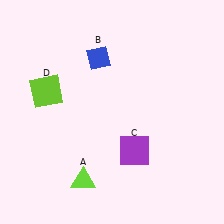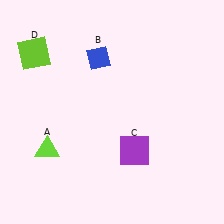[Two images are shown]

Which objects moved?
The objects that moved are: the lime triangle (A), the lime square (D).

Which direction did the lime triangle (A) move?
The lime triangle (A) moved left.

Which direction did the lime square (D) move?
The lime square (D) moved up.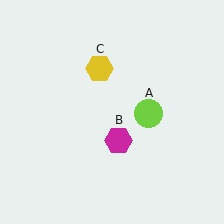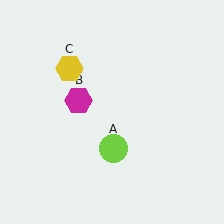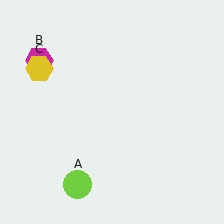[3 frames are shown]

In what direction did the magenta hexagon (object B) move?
The magenta hexagon (object B) moved up and to the left.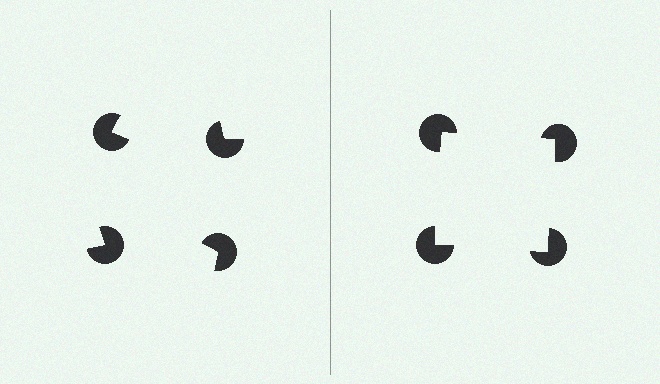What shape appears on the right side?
An illusory square.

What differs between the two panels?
The pac-man discs are positioned identically on both sides; only the wedge orientations differ. On the right they align to a square; on the left they are misaligned.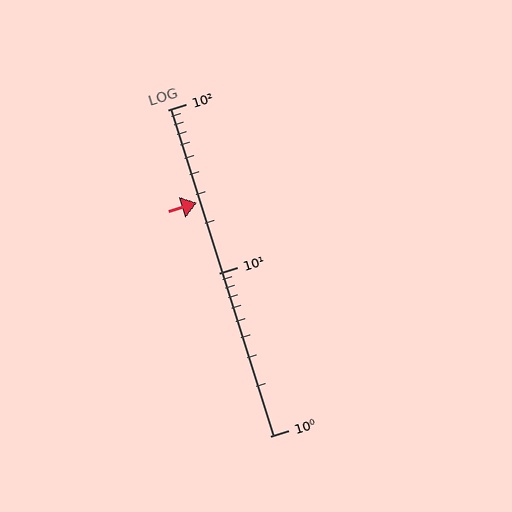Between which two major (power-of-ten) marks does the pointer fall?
The pointer is between 10 and 100.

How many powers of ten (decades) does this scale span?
The scale spans 2 decades, from 1 to 100.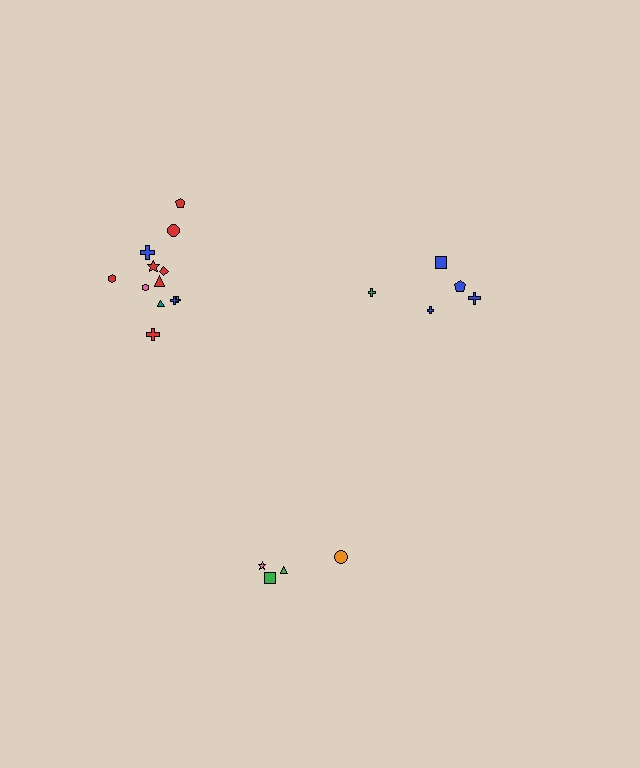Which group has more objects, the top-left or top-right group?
The top-left group.